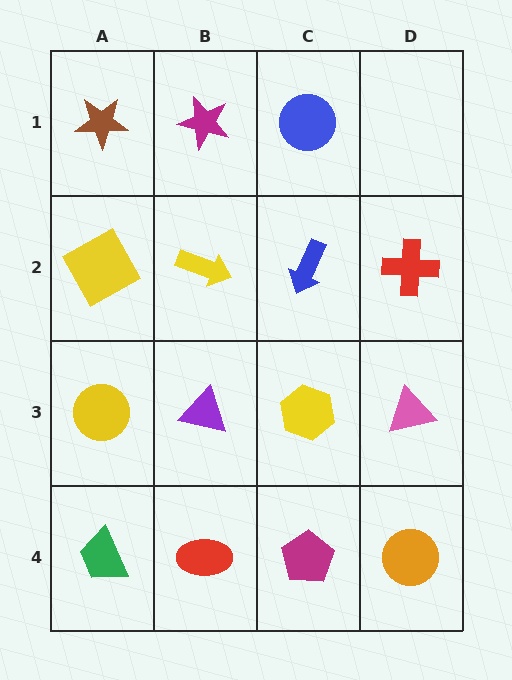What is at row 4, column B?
A red ellipse.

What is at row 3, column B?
A purple triangle.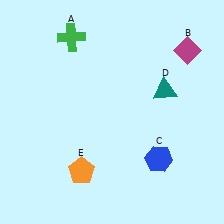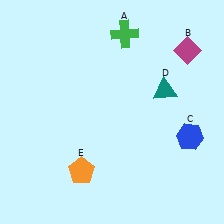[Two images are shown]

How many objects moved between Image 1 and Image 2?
2 objects moved between the two images.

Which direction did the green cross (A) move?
The green cross (A) moved right.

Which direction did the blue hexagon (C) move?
The blue hexagon (C) moved right.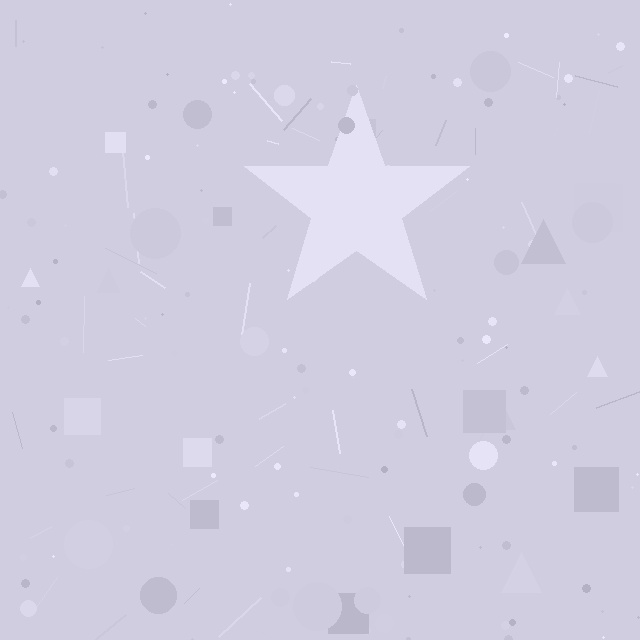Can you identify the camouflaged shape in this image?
The camouflaged shape is a star.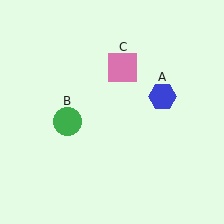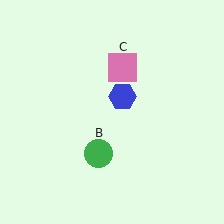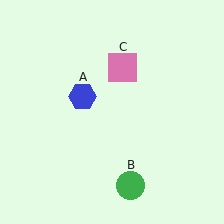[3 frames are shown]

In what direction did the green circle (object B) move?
The green circle (object B) moved down and to the right.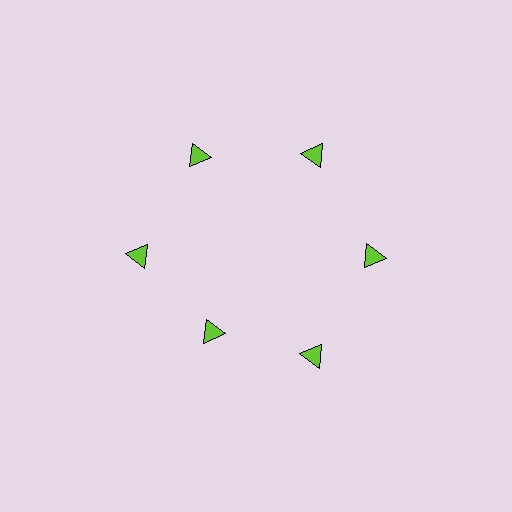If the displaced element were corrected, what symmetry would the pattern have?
It would have 6-fold rotational symmetry — the pattern would map onto itself every 60 degrees.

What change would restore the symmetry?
The symmetry would be restored by moving it outward, back onto the ring so that all 6 triangles sit at equal angles and equal distance from the center.